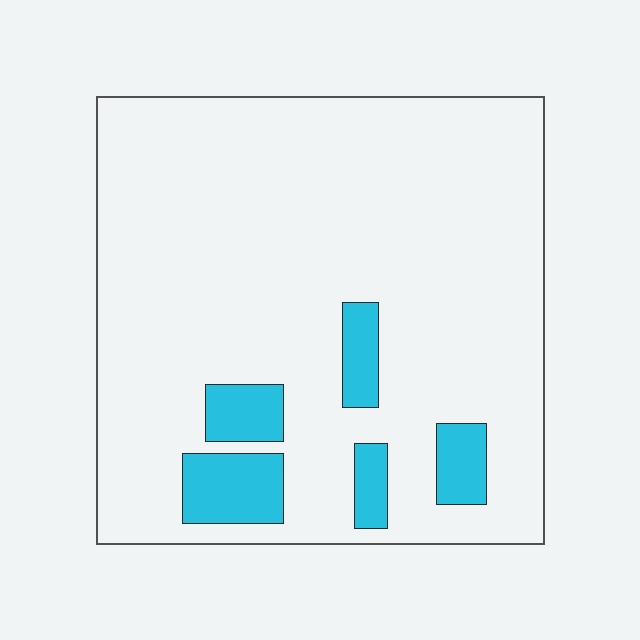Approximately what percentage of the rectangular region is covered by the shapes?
Approximately 10%.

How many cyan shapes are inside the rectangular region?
5.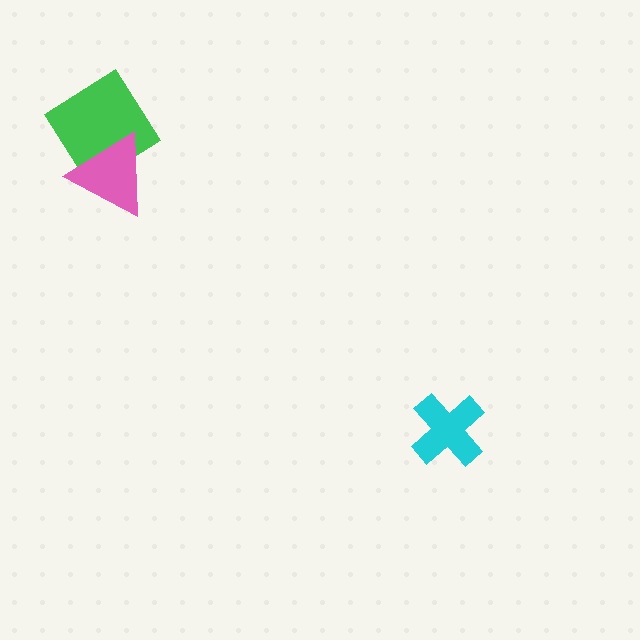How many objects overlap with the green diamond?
1 object overlaps with the green diamond.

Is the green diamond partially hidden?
Yes, it is partially covered by another shape.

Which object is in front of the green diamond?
The pink triangle is in front of the green diamond.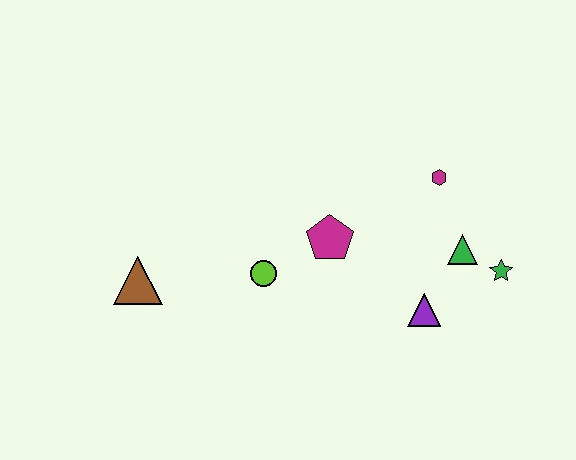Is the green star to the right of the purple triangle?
Yes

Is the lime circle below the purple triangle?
No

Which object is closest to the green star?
The green triangle is closest to the green star.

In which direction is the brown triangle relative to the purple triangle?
The brown triangle is to the left of the purple triangle.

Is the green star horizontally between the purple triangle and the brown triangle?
No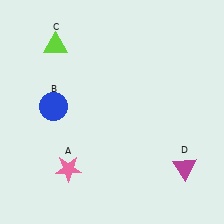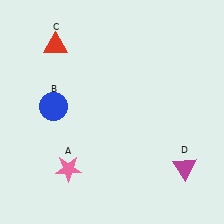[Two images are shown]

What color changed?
The triangle (C) changed from lime in Image 1 to red in Image 2.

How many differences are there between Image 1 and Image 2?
There is 1 difference between the two images.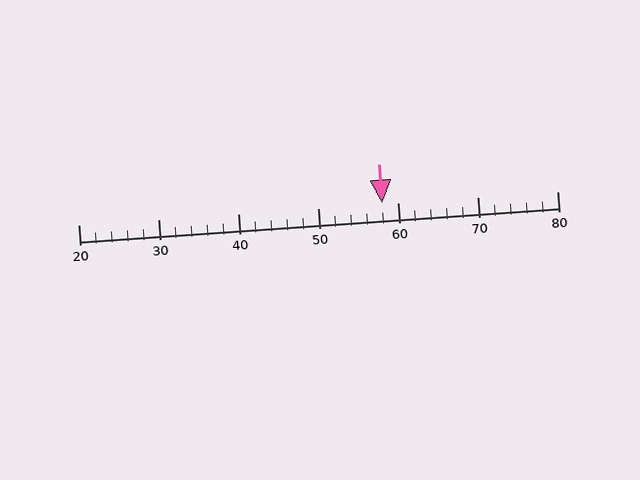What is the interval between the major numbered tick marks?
The major tick marks are spaced 10 units apart.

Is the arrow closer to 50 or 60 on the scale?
The arrow is closer to 60.